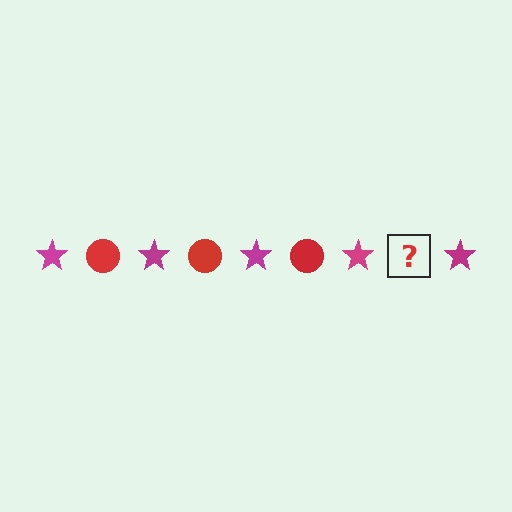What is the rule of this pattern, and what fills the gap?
The rule is that the pattern alternates between magenta star and red circle. The gap should be filled with a red circle.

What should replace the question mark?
The question mark should be replaced with a red circle.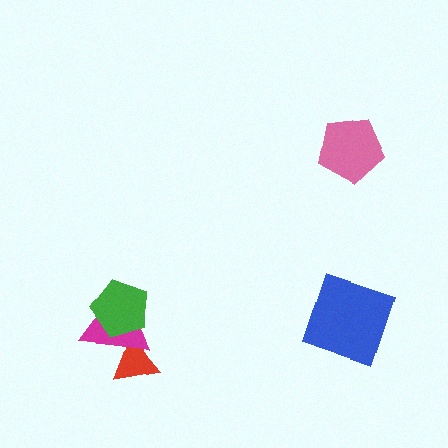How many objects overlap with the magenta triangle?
2 objects overlap with the magenta triangle.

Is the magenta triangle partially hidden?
Yes, it is partially covered by another shape.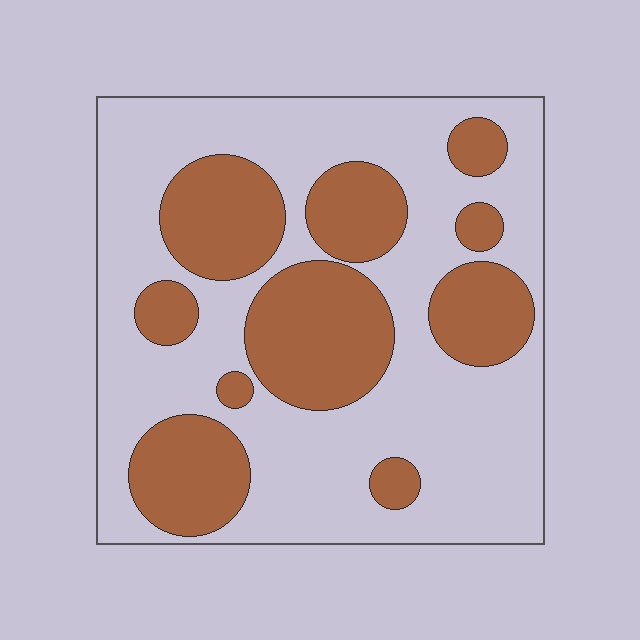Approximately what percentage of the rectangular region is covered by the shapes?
Approximately 35%.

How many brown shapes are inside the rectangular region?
10.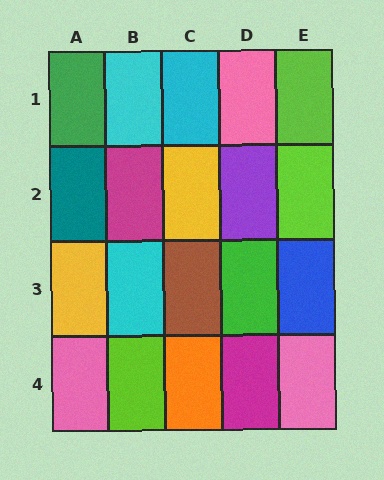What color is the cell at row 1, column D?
Pink.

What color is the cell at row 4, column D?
Magenta.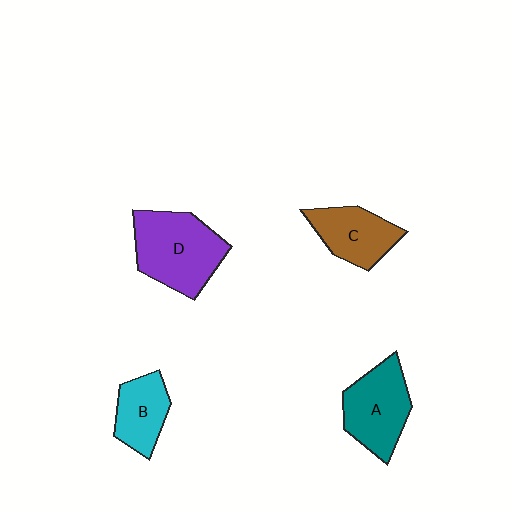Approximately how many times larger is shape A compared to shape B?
Approximately 1.4 times.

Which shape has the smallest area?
Shape B (cyan).